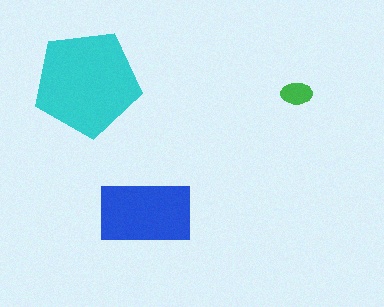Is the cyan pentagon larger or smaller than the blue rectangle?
Larger.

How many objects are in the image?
There are 3 objects in the image.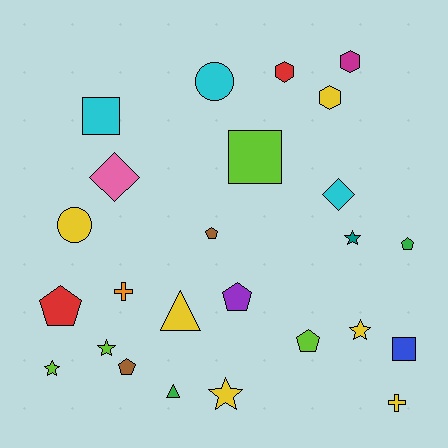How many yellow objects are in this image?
There are 6 yellow objects.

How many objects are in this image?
There are 25 objects.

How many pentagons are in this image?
There are 6 pentagons.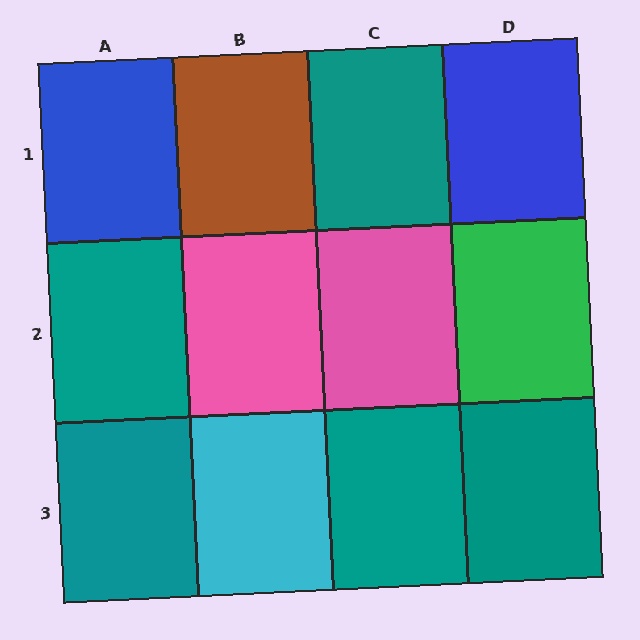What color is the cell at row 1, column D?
Blue.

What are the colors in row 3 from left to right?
Teal, cyan, teal, teal.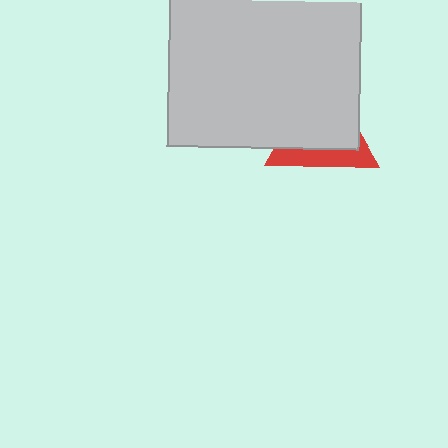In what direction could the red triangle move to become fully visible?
The red triangle could move toward the lower-right. That would shift it out from behind the light gray square entirely.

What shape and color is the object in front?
The object in front is a light gray square.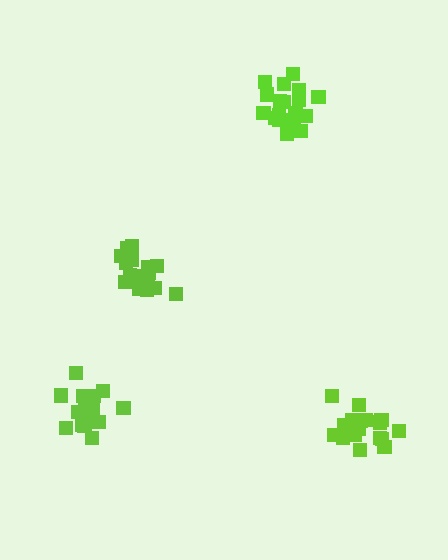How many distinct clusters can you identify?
There are 4 distinct clusters.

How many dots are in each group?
Group 1: 18 dots, Group 2: 17 dots, Group 3: 20 dots, Group 4: 16 dots (71 total).